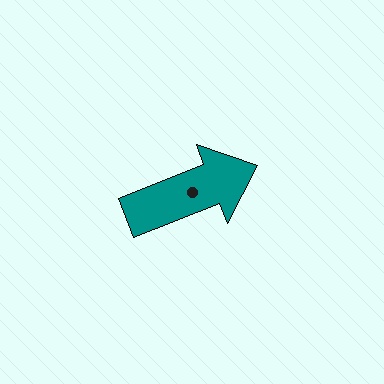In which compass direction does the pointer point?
East.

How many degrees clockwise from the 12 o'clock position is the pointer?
Approximately 68 degrees.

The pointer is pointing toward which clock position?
Roughly 2 o'clock.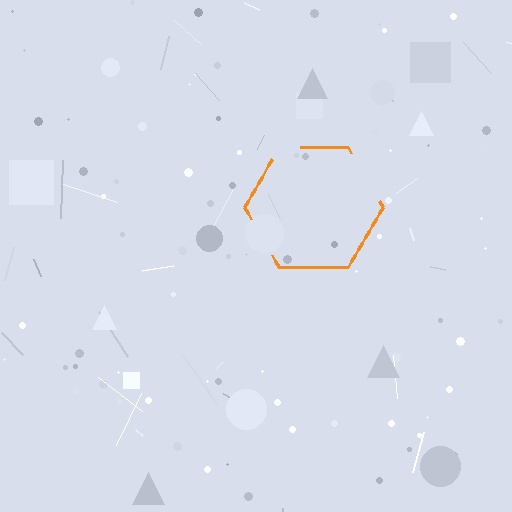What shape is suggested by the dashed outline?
The dashed outline suggests a hexagon.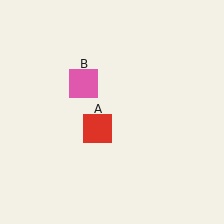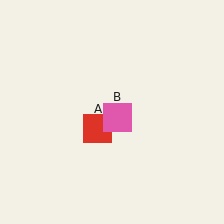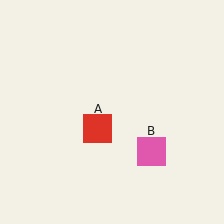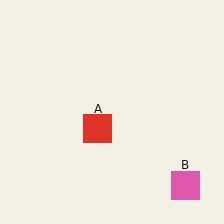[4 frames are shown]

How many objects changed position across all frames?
1 object changed position: pink square (object B).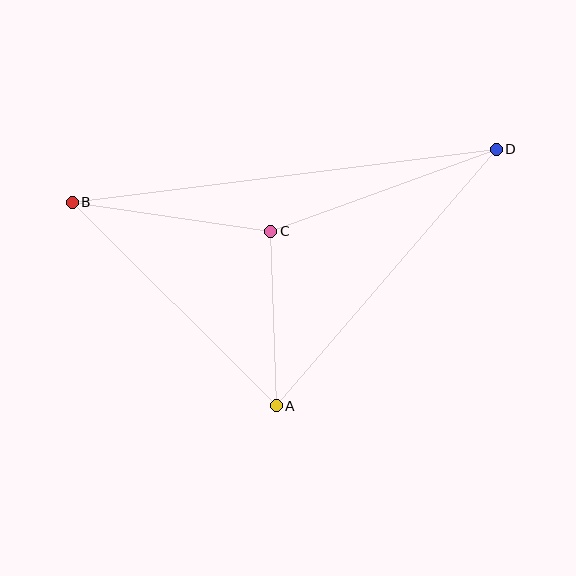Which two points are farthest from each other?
Points B and D are farthest from each other.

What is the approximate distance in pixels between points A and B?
The distance between A and B is approximately 288 pixels.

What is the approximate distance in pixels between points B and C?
The distance between B and C is approximately 201 pixels.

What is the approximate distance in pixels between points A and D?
The distance between A and D is approximately 338 pixels.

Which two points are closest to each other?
Points A and C are closest to each other.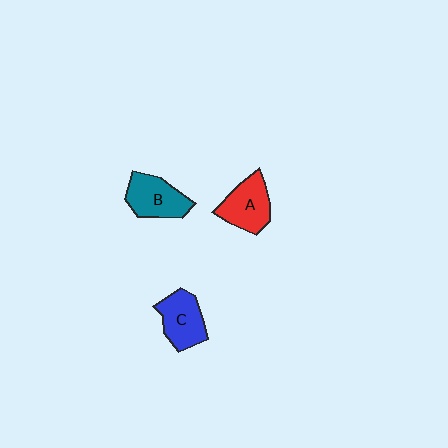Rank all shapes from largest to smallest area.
From largest to smallest: B (teal), A (red), C (blue).